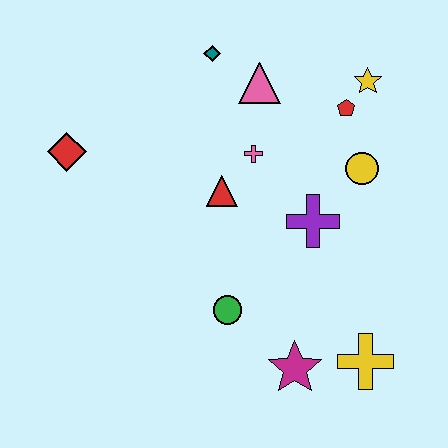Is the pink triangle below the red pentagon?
No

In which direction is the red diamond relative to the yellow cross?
The red diamond is to the left of the yellow cross.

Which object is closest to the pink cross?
The red triangle is closest to the pink cross.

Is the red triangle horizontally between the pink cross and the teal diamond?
Yes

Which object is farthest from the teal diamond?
The yellow cross is farthest from the teal diamond.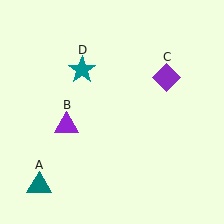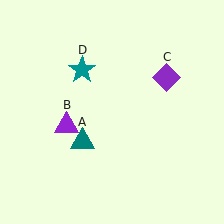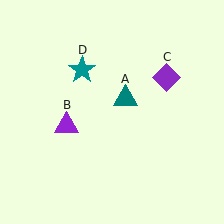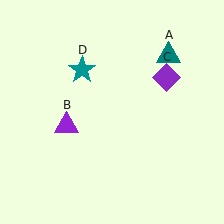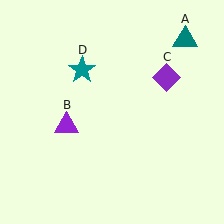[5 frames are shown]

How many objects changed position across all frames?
1 object changed position: teal triangle (object A).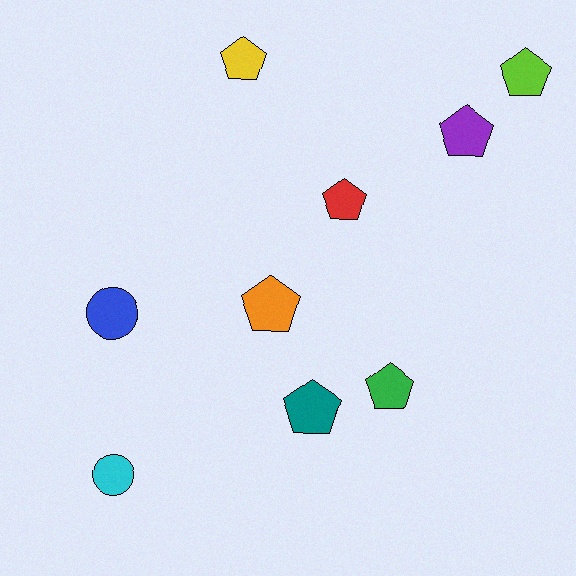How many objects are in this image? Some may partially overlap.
There are 9 objects.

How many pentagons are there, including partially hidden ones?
There are 7 pentagons.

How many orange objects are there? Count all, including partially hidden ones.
There is 1 orange object.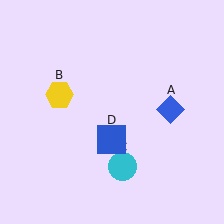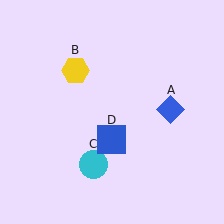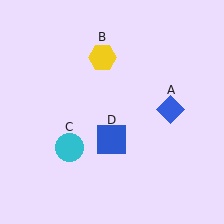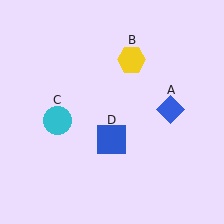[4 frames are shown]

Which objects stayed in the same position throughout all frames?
Blue diamond (object A) and blue square (object D) remained stationary.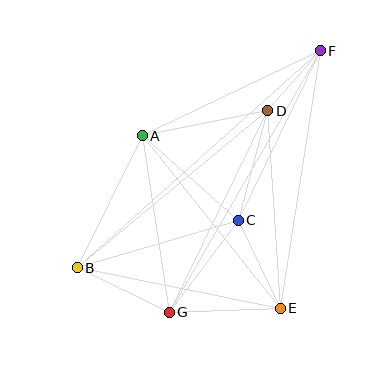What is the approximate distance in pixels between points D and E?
The distance between D and E is approximately 198 pixels.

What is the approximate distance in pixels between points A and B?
The distance between A and B is approximately 147 pixels.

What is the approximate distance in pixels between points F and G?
The distance between F and G is approximately 302 pixels.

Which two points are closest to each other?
Points D and F are closest to each other.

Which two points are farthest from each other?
Points B and F are farthest from each other.